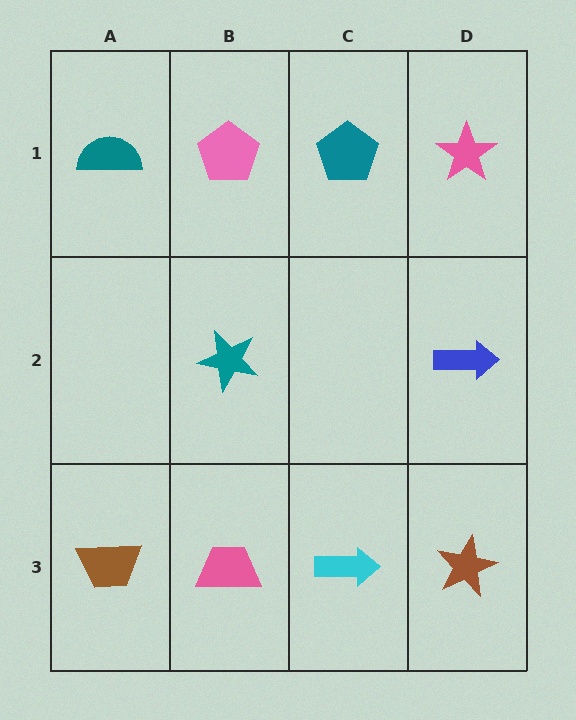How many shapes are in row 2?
2 shapes.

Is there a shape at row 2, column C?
No, that cell is empty.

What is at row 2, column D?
A blue arrow.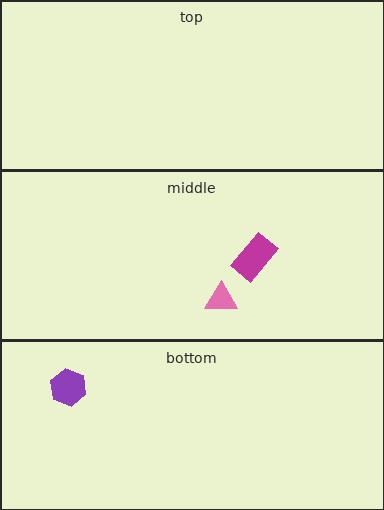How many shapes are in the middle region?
2.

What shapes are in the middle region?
The pink triangle, the magenta rectangle.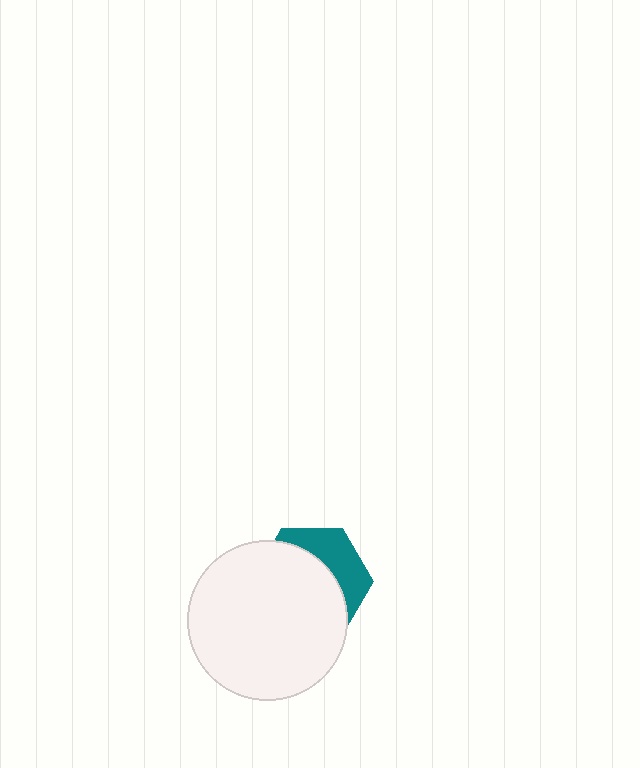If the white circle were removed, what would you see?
You would see the complete teal hexagon.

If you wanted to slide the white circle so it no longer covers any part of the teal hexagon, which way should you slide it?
Slide it toward the lower-left — that is the most direct way to separate the two shapes.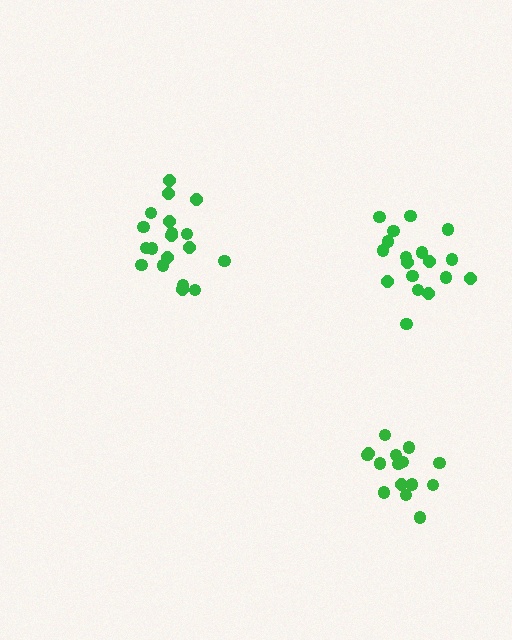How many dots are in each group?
Group 1: 18 dots, Group 2: 19 dots, Group 3: 15 dots (52 total).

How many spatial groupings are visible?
There are 3 spatial groupings.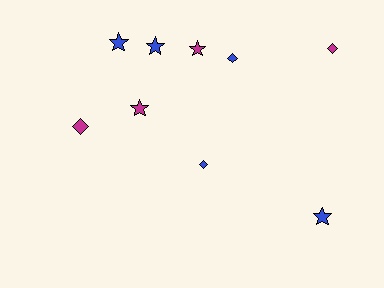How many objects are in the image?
There are 9 objects.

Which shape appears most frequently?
Star, with 5 objects.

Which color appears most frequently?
Blue, with 5 objects.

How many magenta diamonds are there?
There are 2 magenta diamonds.